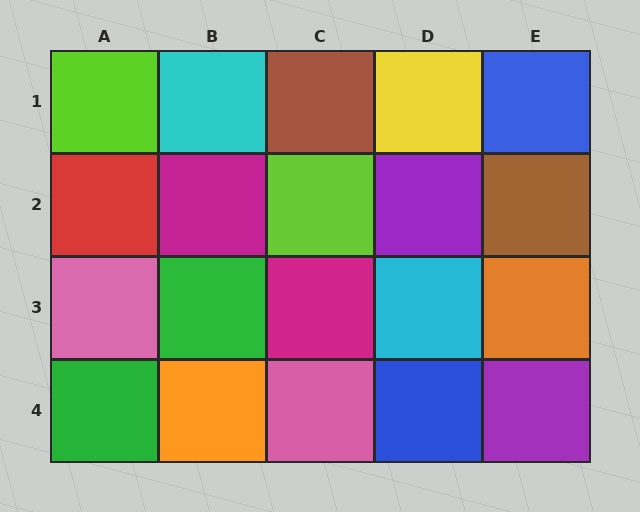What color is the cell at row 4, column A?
Green.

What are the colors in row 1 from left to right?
Lime, cyan, brown, yellow, blue.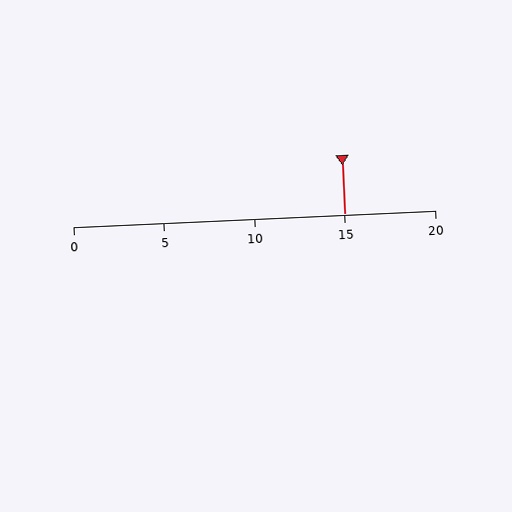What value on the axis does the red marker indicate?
The marker indicates approximately 15.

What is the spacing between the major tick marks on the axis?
The major ticks are spaced 5 apart.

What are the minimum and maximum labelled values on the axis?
The axis runs from 0 to 20.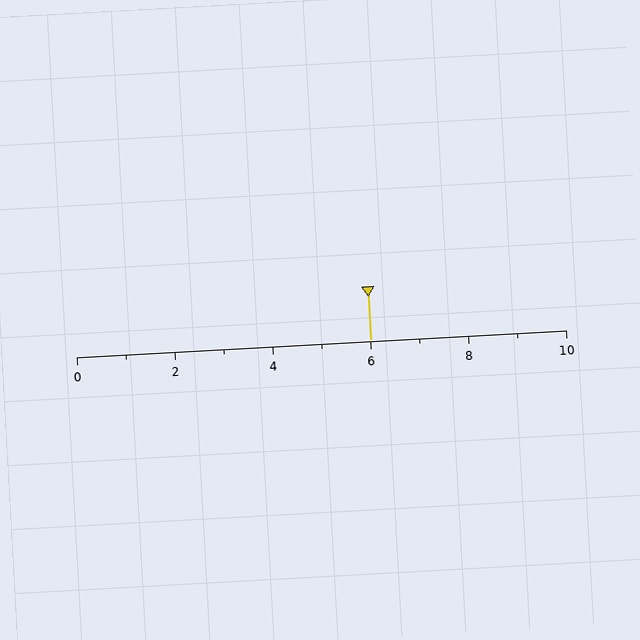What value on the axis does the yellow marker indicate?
The marker indicates approximately 6.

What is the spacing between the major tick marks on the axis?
The major ticks are spaced 2 apart.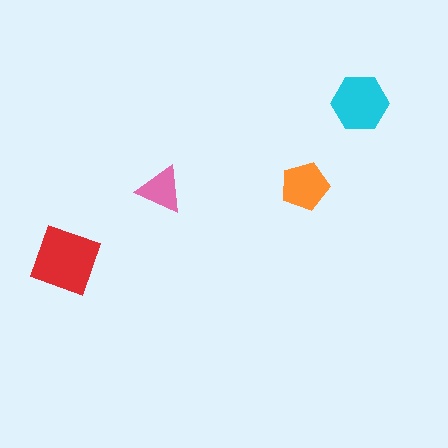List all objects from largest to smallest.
The red diamond, the cyan hexagon, the orange pentagon, the pink triangle.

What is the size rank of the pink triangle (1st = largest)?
4th.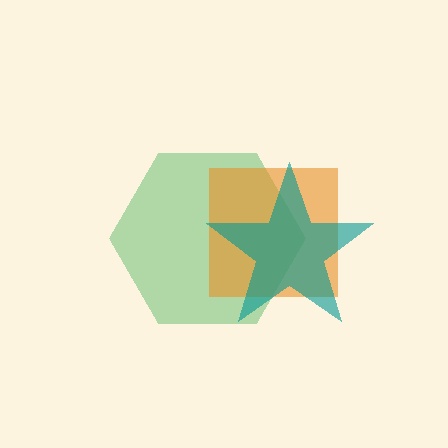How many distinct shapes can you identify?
There are 3 distinct shapes: a green hexagon, an orange square, a teal star.